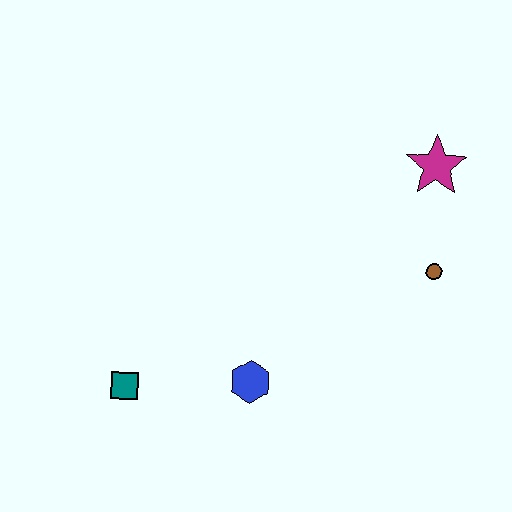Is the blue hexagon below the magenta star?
Yes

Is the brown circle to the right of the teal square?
Yes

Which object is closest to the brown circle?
The magenta star is closest to the brown circle.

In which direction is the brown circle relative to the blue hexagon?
The brown circle is to the right of the blue hexagon.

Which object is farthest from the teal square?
The magenta star is farthest from the teal square.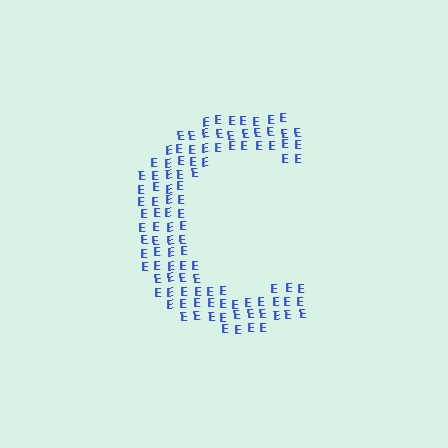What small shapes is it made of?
It is made of small letter E's.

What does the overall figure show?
The overall figure shows the letter C.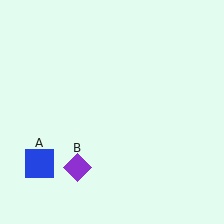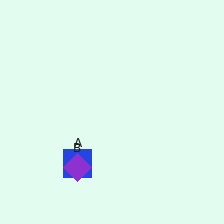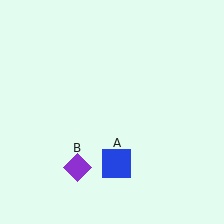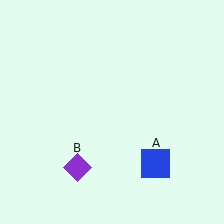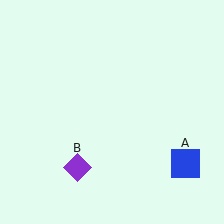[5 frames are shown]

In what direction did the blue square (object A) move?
The blue square (object A) moved right.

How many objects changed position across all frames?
1 object changed position: blue square (object A).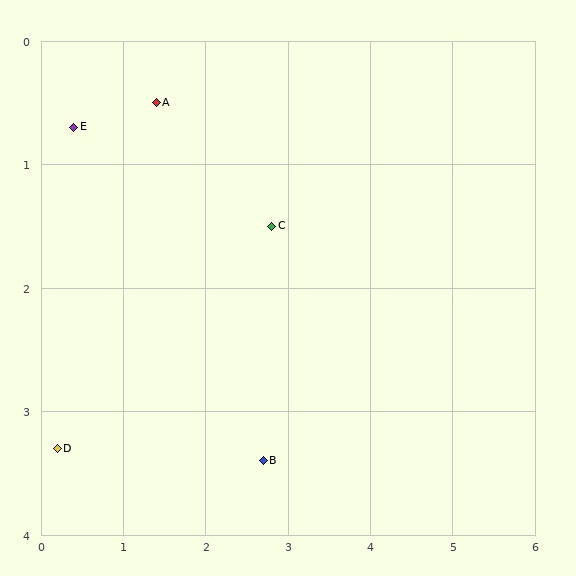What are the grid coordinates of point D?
Point D is at approximately (0.2, 3.3).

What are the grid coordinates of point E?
Point E is at approximately (0.4, 0.7).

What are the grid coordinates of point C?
Point C is at approximately (2.8, 1.5).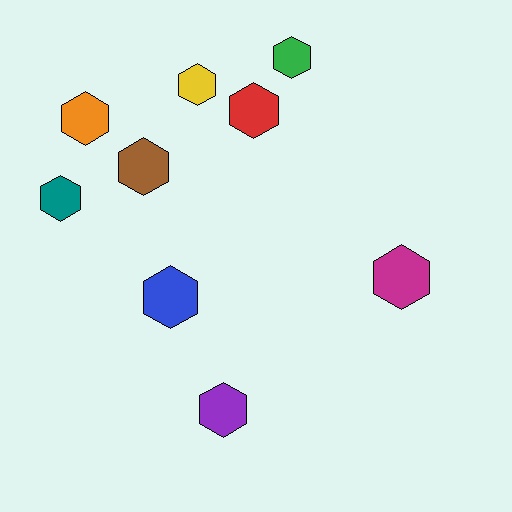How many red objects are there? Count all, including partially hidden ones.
There is 1 red object.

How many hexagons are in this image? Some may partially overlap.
There are 9 hexagons.